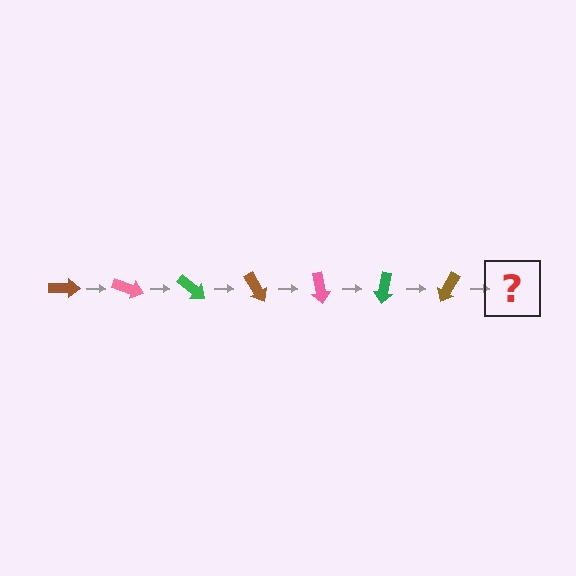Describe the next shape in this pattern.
It should be a pink arrow, rotated 140 degrees from the start.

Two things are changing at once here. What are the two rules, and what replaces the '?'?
The two rules are that it rotates 20 degrees each step and the color cycles through brown, pink, and green. The '?' should be a pink arrow, rotated 140 degrees from the start.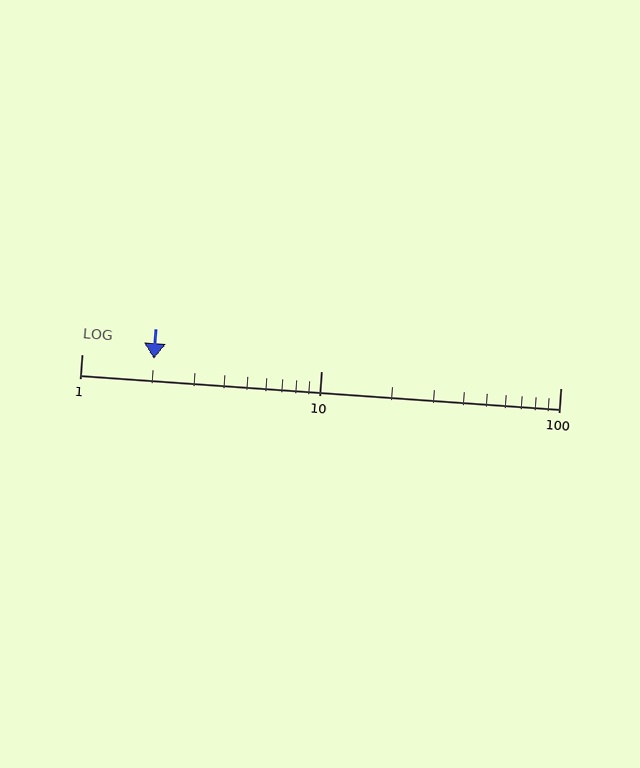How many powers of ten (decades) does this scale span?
The scale spans 2 decades, from 1 to 100.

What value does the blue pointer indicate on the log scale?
The pointer indicates approximately 2.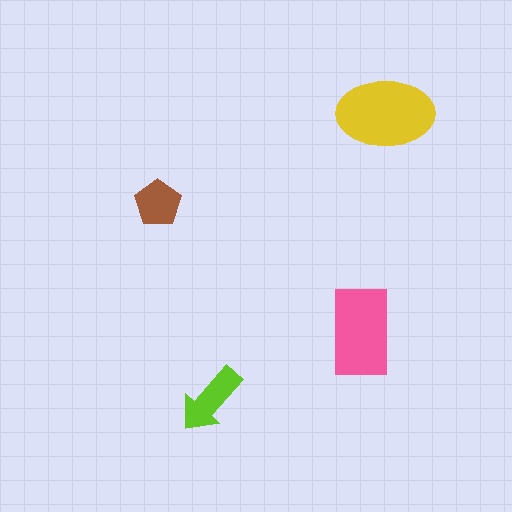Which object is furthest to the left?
The brown pentagon is leftmost.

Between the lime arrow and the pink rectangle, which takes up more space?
The pink rectangle.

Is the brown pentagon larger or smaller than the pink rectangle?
Smaller.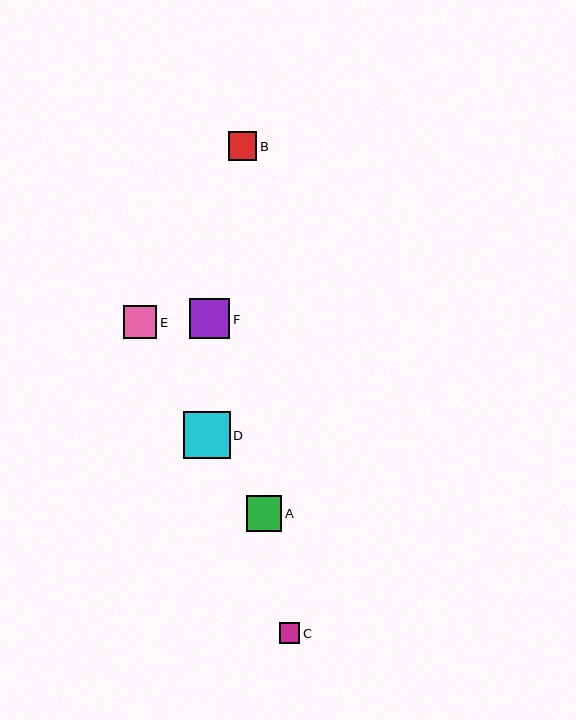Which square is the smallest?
Square C is the smallest with a size of approximately 21 pixels.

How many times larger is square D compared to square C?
Square D is approximately 2.2 times the size of square C.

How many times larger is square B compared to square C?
Square B is approximately 1.4 times the size of square C.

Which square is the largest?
Square D is the largest with a size of approximately 46 pixels.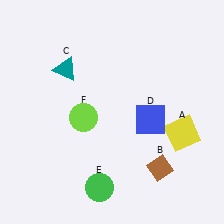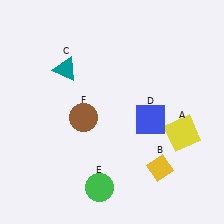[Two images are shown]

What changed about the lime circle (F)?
In Image 1, F is lime. In Image 2, it changed to brown.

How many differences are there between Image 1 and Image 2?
There are 2 differences between the two images.